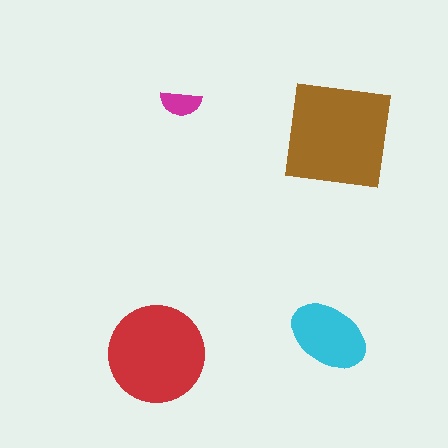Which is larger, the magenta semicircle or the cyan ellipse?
The cyan ellipse.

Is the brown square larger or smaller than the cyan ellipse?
Larger.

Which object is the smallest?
The magenta semicircle.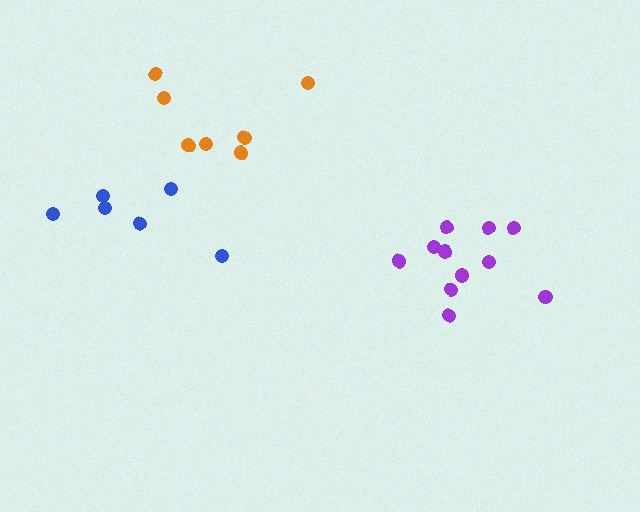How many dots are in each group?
Group 1: 11 dots, Group 2: 6 dots, Group 3: 7 dots (24 total).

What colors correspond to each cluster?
The clusters are colored: purple, blue, orange.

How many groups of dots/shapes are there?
There are 3 groups.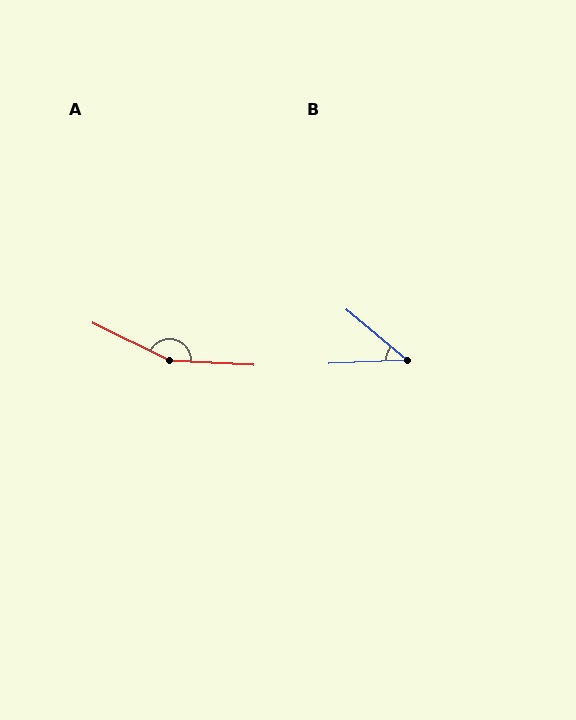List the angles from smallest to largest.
B (42°), A (157°).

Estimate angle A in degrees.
Approximately 157 degrees.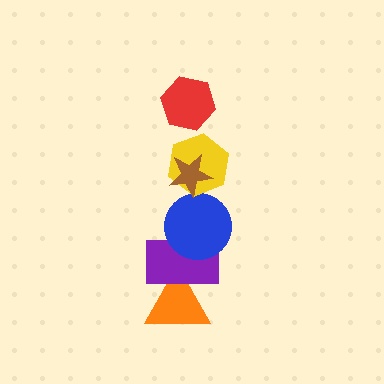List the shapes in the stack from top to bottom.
From top to bottom: the red hexagon, the brown star, the yellow hexagon, the blue circle, the purple rectangle, the orange triangle.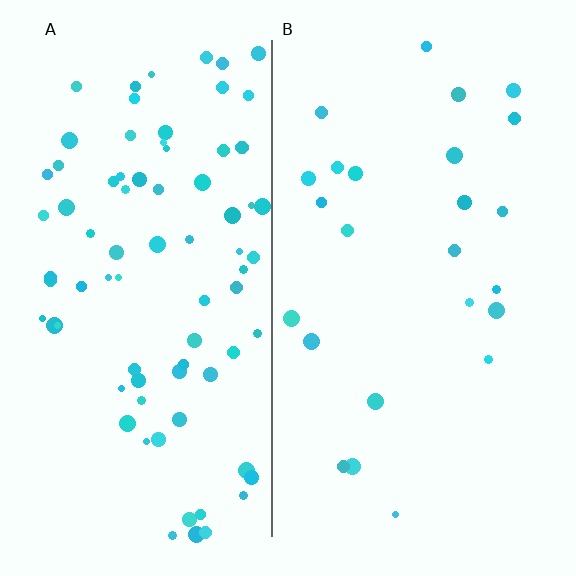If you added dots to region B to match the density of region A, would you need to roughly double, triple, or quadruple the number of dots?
Approximately triple.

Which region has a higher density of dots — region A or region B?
A (the left).